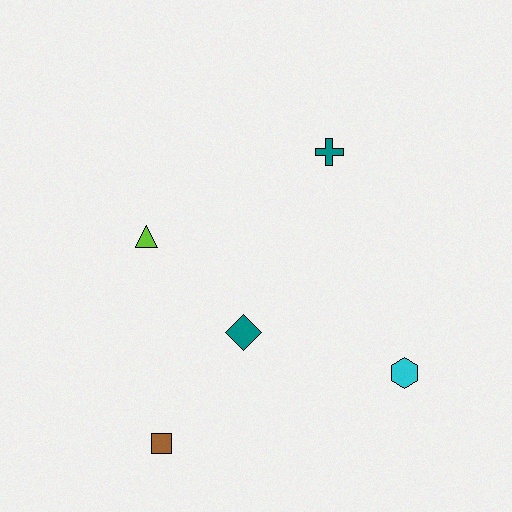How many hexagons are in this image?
There is 1 hexagon.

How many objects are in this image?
There are 5 objects.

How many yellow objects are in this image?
There are no yellow objects.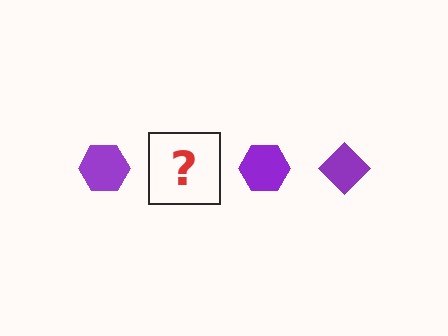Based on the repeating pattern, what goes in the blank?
The blank should be a purple diamond.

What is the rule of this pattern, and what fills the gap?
The rule is that the pattern cycles through hexagon, diamond shapes in purple. The gap should be filled with a purple diamond.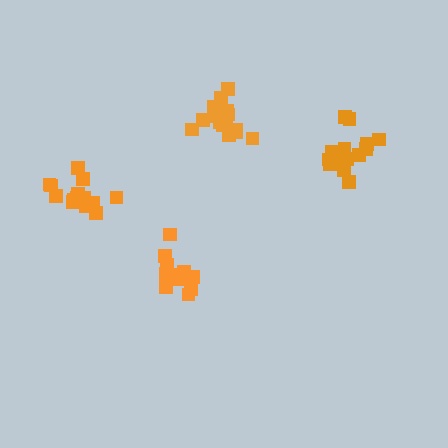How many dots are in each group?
Group 1: 14 dots, Group 2: 18 dots, Group 3: 13 dots, Group 4: 14 dots (59 total).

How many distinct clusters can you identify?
There are 4 distinct clusters.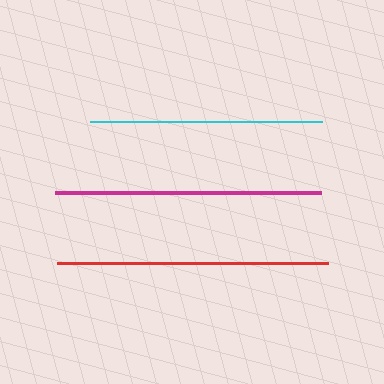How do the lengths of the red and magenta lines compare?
The red and magenta lines are approximately the same length.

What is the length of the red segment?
The red segment is approximately 271 pixels long.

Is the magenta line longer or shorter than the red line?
The red line is longer than the magenta line.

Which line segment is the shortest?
The cyan line is the shortest at approximately 233 pixels.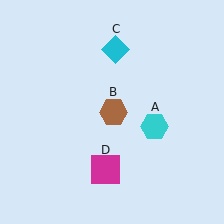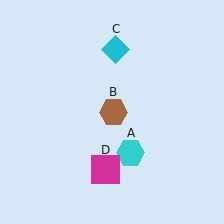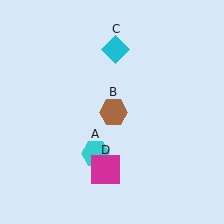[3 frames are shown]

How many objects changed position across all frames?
1 object changed position: cyan hexagon (object A).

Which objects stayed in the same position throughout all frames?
Brown hexagon (object B) and cyan diamond (object C) and magenta square (object D) remained stationary.